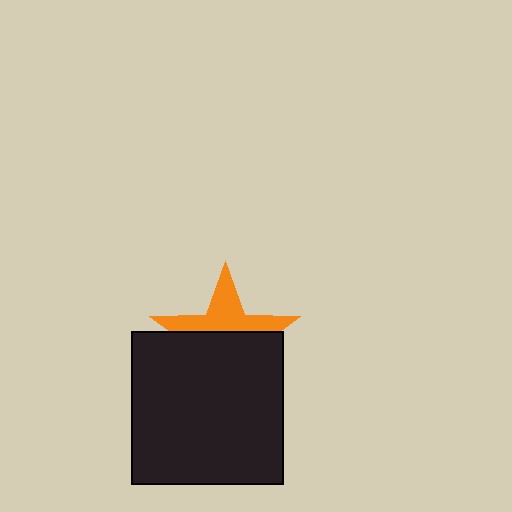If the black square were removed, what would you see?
You would see the complete orange star.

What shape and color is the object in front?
The object in front is a black square.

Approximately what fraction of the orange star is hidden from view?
Roughly 58% of the orange star is hidden behind the black square.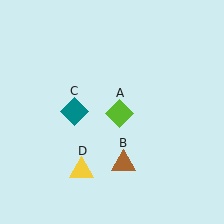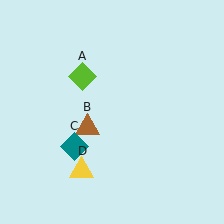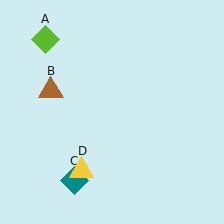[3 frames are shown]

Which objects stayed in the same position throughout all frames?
Yellow triangle (object D) remained stationary.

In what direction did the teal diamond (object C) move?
The teal diamond (object C) moved down.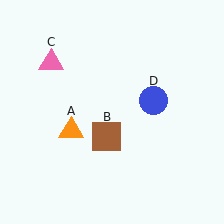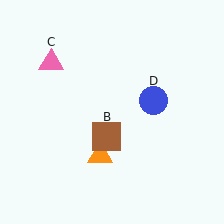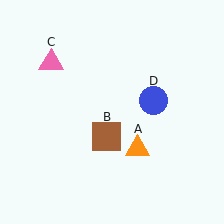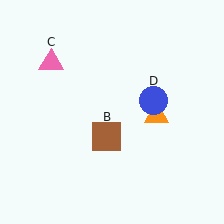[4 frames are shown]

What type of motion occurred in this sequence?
The orange triangle (object A) rotated counterclockwise around the center of the scene.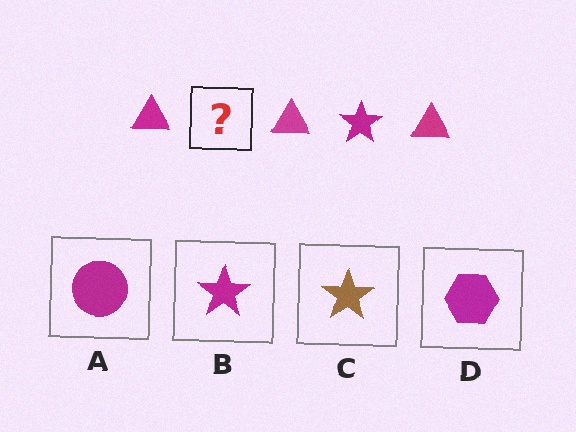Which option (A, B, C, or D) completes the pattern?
B.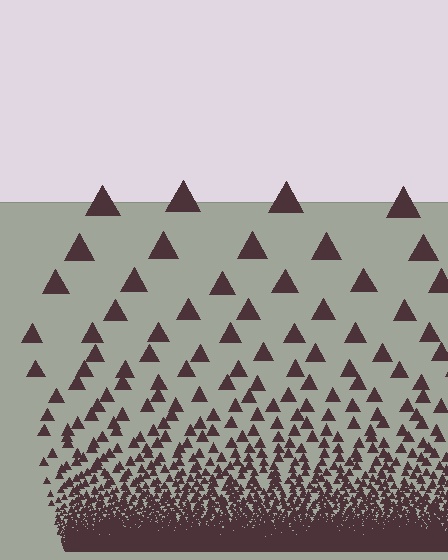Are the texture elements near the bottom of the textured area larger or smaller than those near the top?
Smaller. The gradient is inverted — elements near the bottom are smaller and denser.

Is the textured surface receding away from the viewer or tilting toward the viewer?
The surface appears to tilt toward the viewer. Texture elements get larger and sparser toward the top.